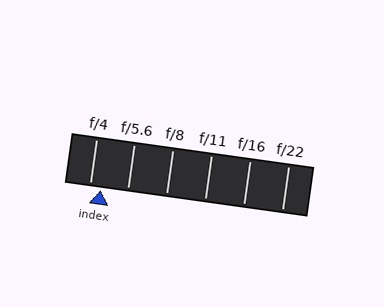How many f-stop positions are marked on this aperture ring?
There are 6 f-stop positions marked.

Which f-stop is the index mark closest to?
The index mark is closest to f/4.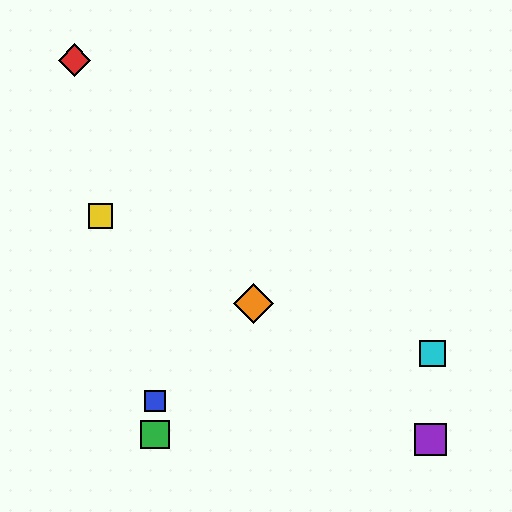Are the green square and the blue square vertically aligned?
Yes, both are at x≈155.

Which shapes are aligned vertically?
The blue square, the green square are aligned vertically.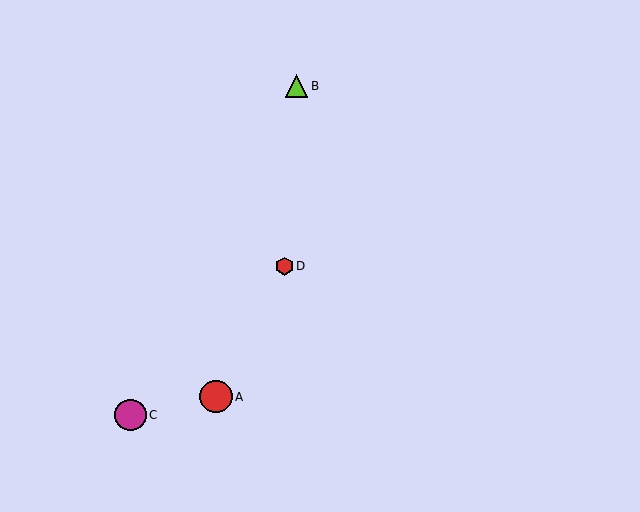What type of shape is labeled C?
Shape C is a magenta circle.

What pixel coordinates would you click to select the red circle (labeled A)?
Click at (216, 397) to select the red circle A.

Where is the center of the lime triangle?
The center of the lime triangle is at (297, 86).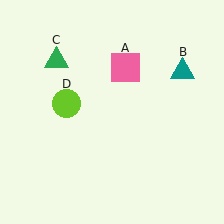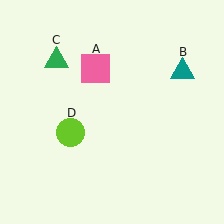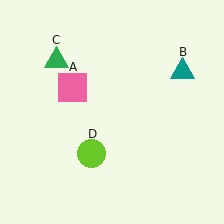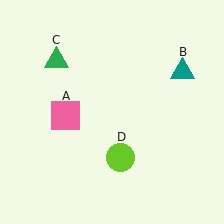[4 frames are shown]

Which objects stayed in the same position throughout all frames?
Teal triangle (object B) and green triangle (object C) remained stationary.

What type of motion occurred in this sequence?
The pink square (object A), lime circle (object D) rotated counterclockwise around the center of the scene.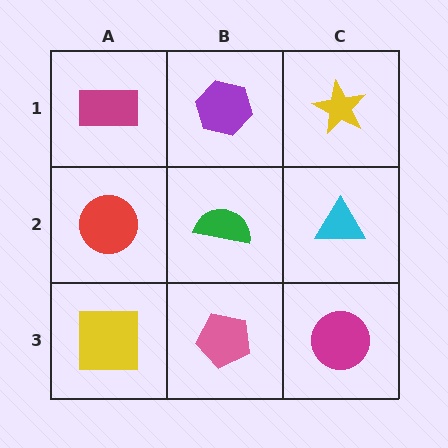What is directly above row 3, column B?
A green semicircle.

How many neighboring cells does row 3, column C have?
2.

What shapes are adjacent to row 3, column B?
A green semicircle (row 2, column B), a yellow square (row 3, column A), a magenta circle (row 3, column C).